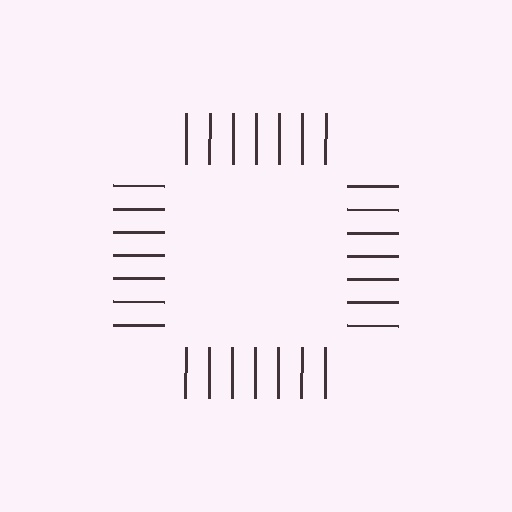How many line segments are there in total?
28 — 7 along each of the 4 edges.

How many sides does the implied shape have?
4 sides — the line-ends trace a square.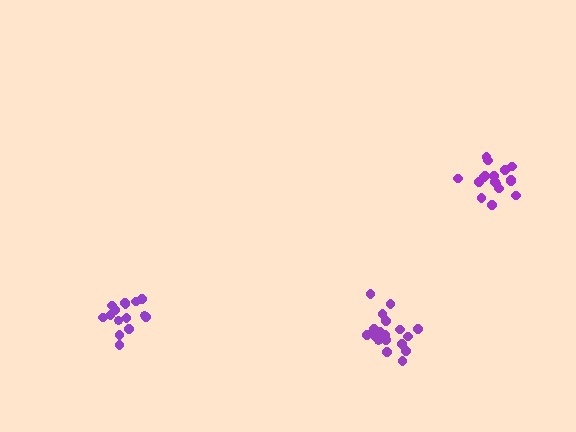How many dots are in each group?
Group 1: 16 dots, Group 2: 17 dots, Group 3: 21 dots (54 total).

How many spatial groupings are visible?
There are 3 spatial groupings.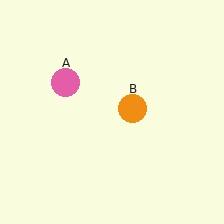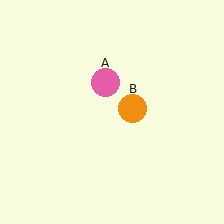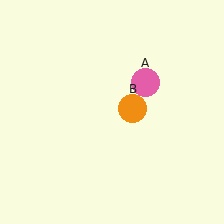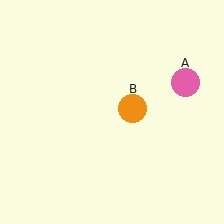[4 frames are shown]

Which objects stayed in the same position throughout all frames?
Orange circle (object B) remained stationary.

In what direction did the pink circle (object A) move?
The pink circle (object A) moved right.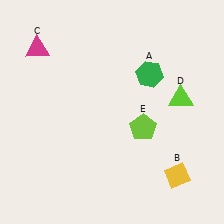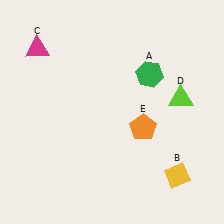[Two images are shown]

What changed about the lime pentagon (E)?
In Image 1, E is lime. In Image 2, it changed to orange.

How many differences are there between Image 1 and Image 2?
There is 1 difference between the two images.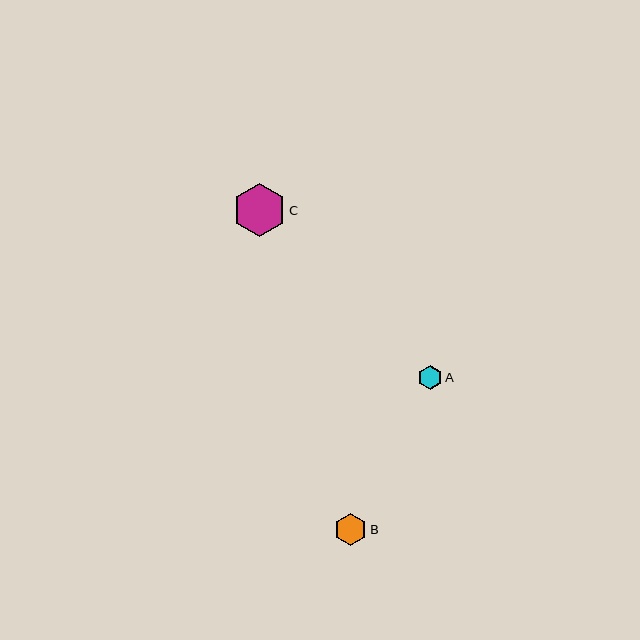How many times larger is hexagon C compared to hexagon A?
Hexagon C is approximately 2.2 times the size of hexagon A.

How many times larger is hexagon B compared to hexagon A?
Hexagon B is approximately 1.3 times the size of hexagon A.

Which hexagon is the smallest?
Hexagon A is the smallest with a size of approximately 24 pixels.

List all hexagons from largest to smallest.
From largest to smallest: C, B, A.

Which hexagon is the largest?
Hexagon C is the largest with a size of approximately 53 pixels.